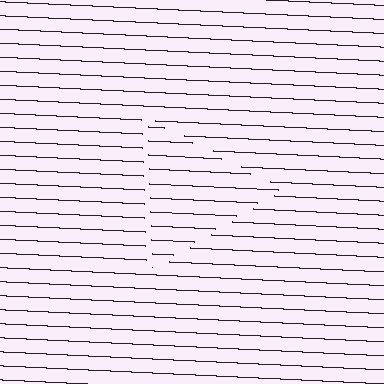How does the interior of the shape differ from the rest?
The interior of the shape contains the same grating, shifted by half a period — the contour is defined by the phase discontinuity where line-ends from the inner and outer gratings abut.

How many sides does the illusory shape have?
3 sides — the line-ends trace a triangle.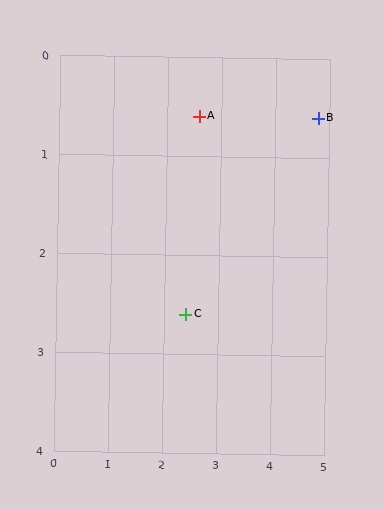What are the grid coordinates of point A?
Point A is at approximately (2.6, 0.6).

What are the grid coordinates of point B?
Point B is at approximately (4.8, 0.6).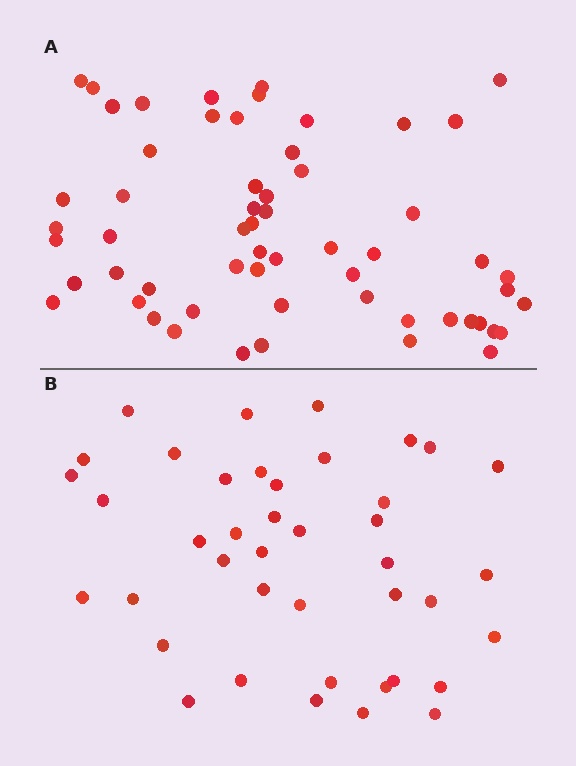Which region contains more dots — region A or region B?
Region A (the top region) has more dots.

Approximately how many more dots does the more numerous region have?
Region A has approximately 20 more dots than region B.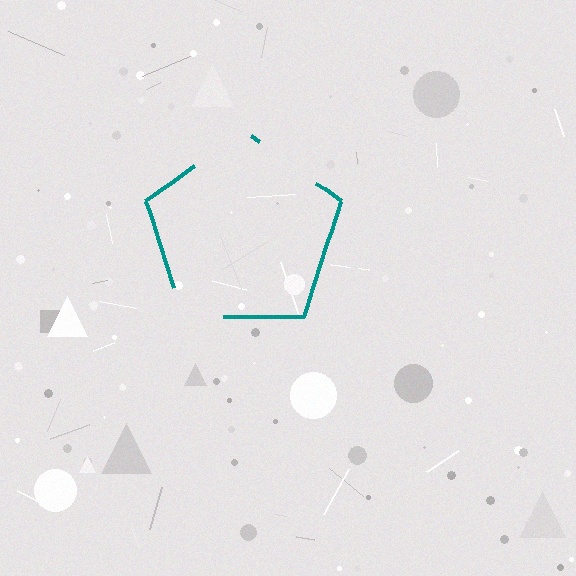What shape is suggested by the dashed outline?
The dashed outline suggests a pentagon.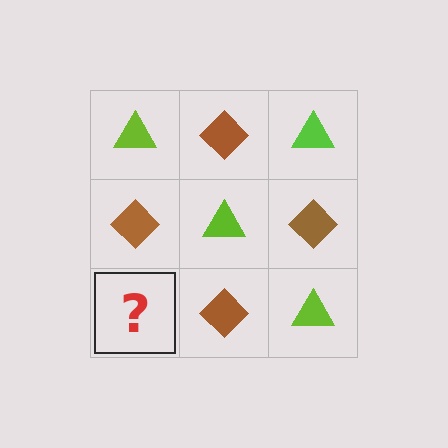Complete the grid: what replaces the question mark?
The question mark should be replaced with a lime triangle.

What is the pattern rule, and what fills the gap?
The rule is that it alternates lime triangle and brown diamond in a checkerboard pattern. The gap should be filled with a lime triangle.